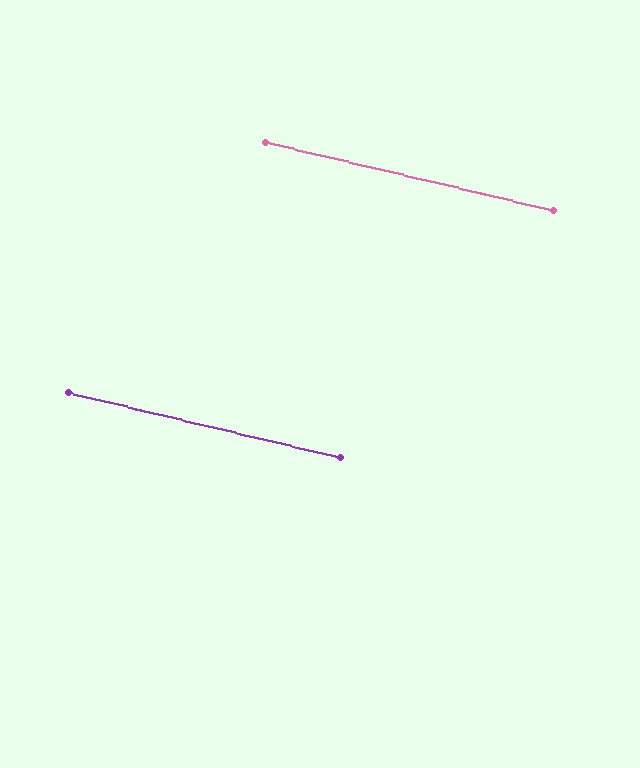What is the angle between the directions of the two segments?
Approximately 0 degrees.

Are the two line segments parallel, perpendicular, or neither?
Parallel — their directions differ by only 0.3°.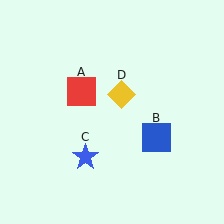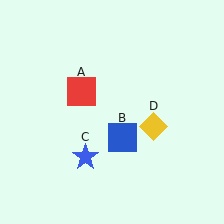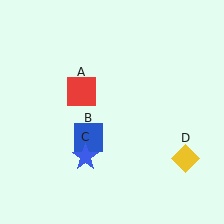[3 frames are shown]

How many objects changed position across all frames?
2 objects changed position: blue square (object B), yellow diamond (object D).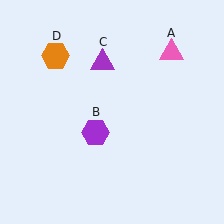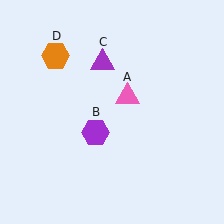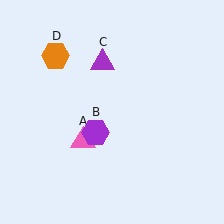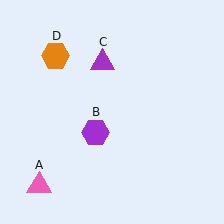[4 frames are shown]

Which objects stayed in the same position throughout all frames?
Purple hexagon (object B) and purple triangle (object C) and orange hexagon (object D) remained stationary.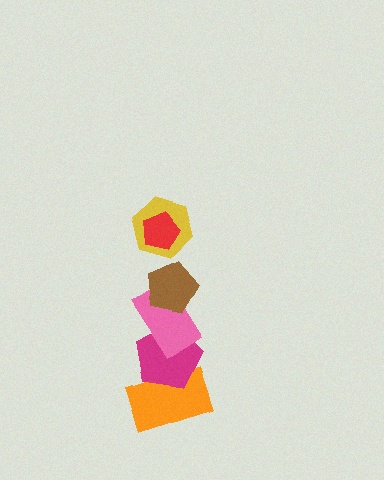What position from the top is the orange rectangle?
The orange rectangle is 6th from the top.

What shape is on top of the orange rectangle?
The magenta pentagon is on top of the orange rectangle.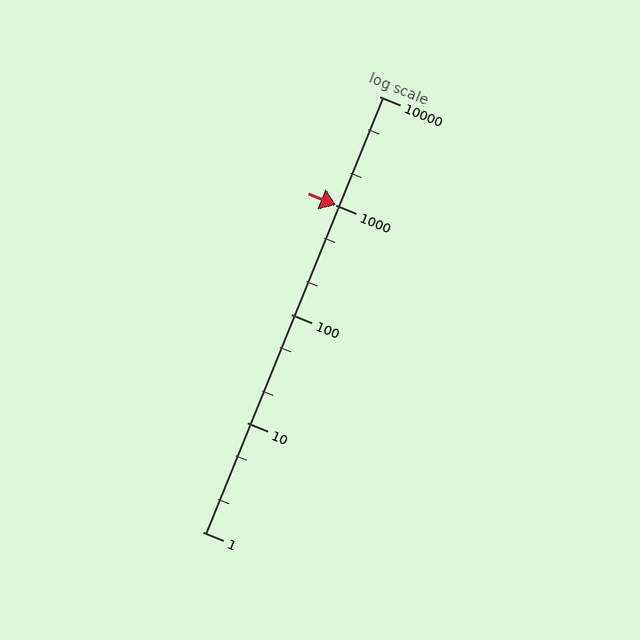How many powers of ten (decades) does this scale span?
The scale spans 4 decades, from 1 to 10000.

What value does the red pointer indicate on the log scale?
The pointer indicates approximately 1000.